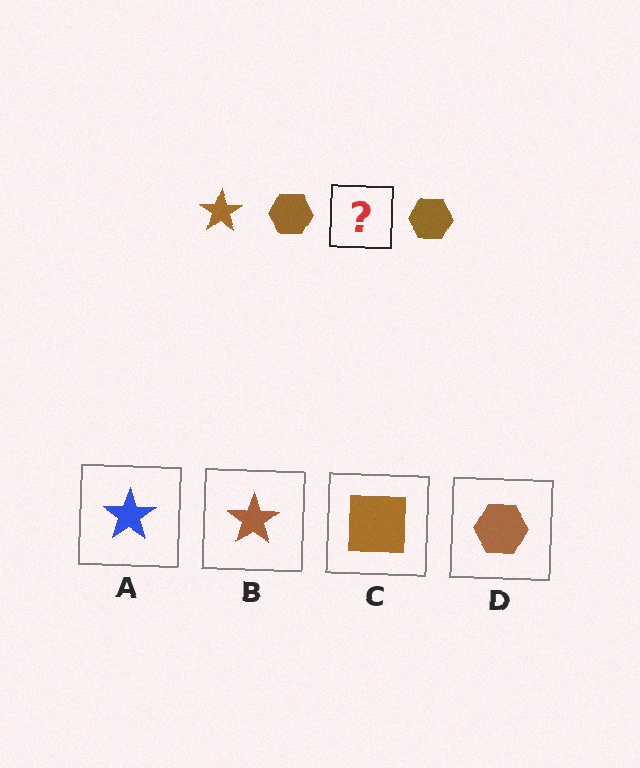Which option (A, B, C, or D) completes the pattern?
B.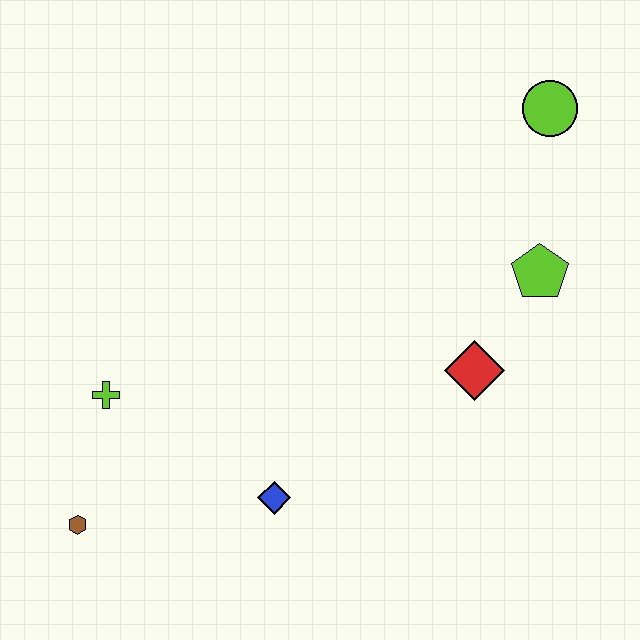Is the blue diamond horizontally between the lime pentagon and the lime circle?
No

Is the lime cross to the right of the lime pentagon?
No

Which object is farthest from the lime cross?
The lime circle is farthest from the lime cross.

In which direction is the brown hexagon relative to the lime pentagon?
The brown hexagon is to the left of the lime pentagon.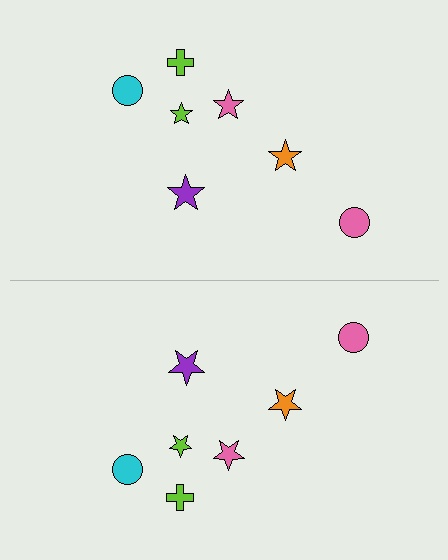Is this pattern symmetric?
Yes, this pattern has bilateral (reflection) symmetry.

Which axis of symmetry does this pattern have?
The pattern has a horizontal axis of symmetry running through the center of the image.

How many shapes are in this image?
There are 14 shapes in this image.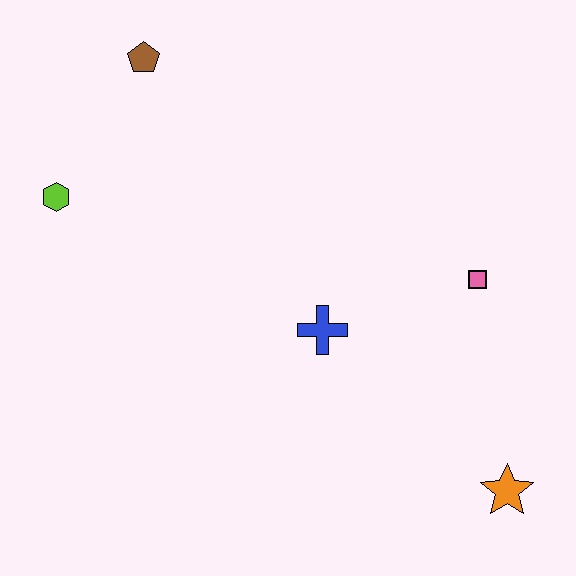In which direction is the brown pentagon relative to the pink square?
The brown pentagon is to the left of the pink square.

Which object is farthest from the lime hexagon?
The orange star is farthest from the lime hexagon.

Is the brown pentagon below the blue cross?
No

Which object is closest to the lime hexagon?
The brown pentagon is closest to the lime hexagon.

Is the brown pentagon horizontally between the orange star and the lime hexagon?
Yes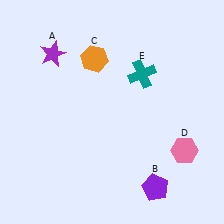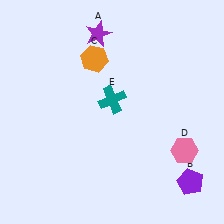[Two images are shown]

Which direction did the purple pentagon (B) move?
The purple pentagon (B) moved right.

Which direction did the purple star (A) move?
The purple star (A) moved right.